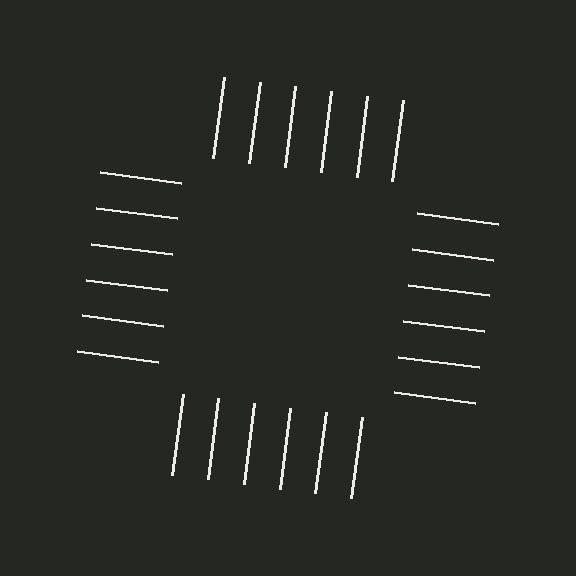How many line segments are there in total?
24 — 6 along each of the 4 edges.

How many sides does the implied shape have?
4 sides — the line-ends trace a square.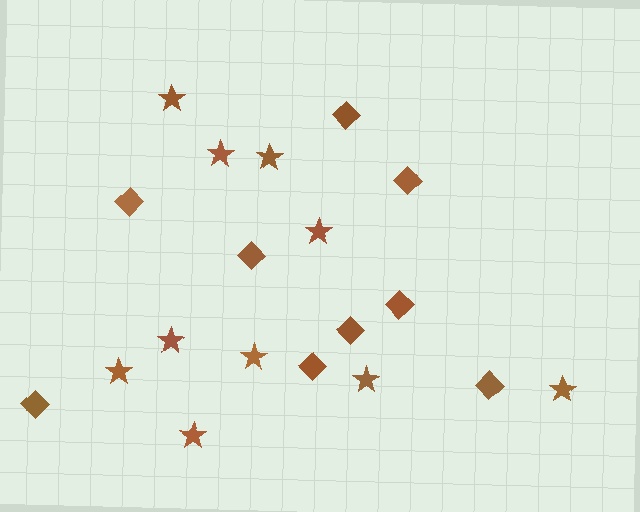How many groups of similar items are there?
There are 2 groups: one group of diamonds (9) and one group of stars (10).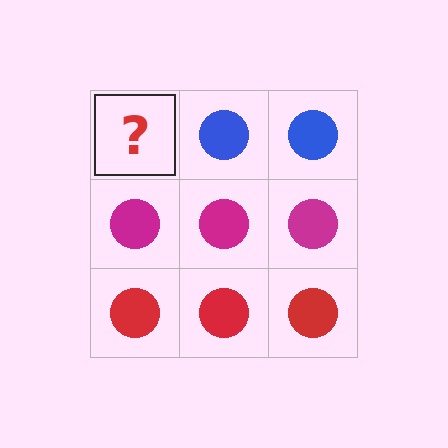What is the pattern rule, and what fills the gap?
The rule is that each row has a consistent color. The gap should be filled with a blue circle.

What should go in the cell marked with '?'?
The missing cell should contain a blue circle.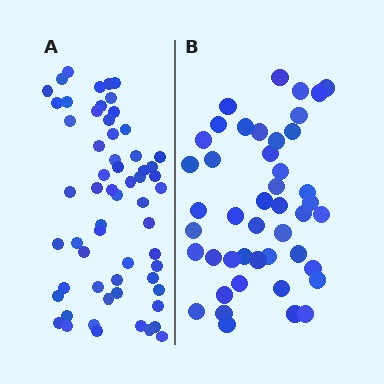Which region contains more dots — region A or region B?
Region A (the left region) has more dots.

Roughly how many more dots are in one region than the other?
Region A has approximately 15 more dots than region B.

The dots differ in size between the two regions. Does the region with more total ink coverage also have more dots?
No. Region B has more total ink coverage because its dots are larger, but region A actually contains more individual dots. Total area can be misleading — the number of items is what matters here.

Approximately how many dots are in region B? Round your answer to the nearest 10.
About 40 dots. (The exact count is 45, which rounds to 40.)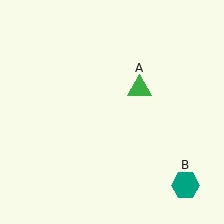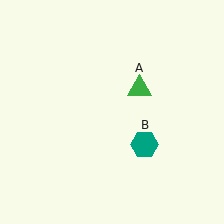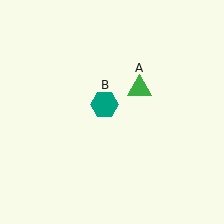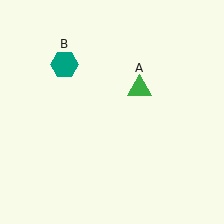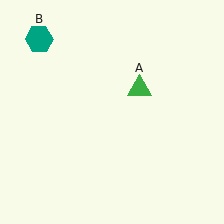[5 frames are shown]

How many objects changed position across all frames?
1 object changed position: teal hexagon (object B).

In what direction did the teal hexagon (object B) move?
The teal hexagon (object B) moved up and to the left.